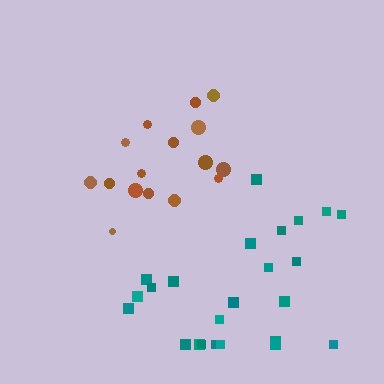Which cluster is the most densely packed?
Teal.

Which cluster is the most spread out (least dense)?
Brown.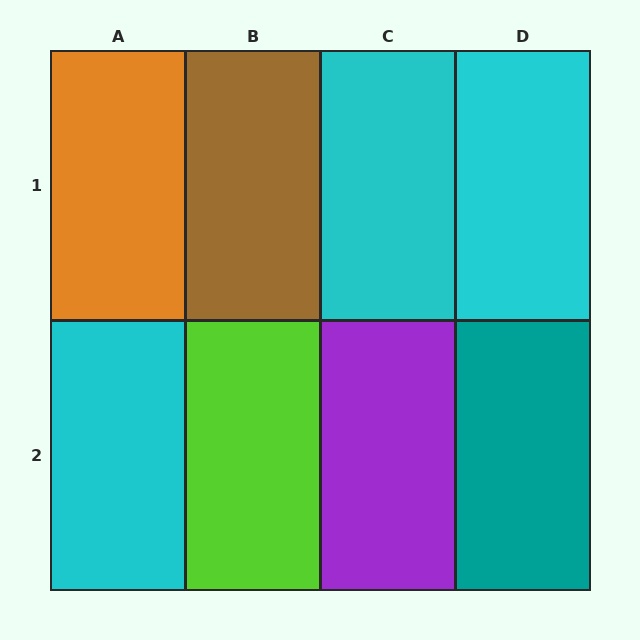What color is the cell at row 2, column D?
Teal.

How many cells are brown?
1 cell is brown.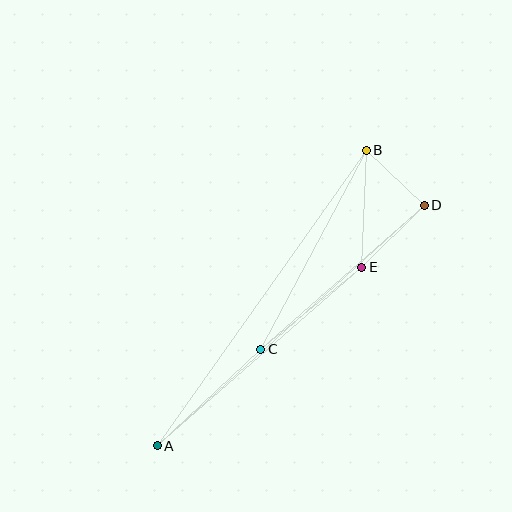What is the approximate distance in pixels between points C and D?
The distance between C and D is approximately 218 pixels.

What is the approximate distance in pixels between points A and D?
The distance between A and D is approximately 359 pixels.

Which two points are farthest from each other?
Points A and B are farthest from each other.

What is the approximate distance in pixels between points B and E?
The distance between B and E is approximately 117 pixels.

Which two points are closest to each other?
Points B and D are closest to each other.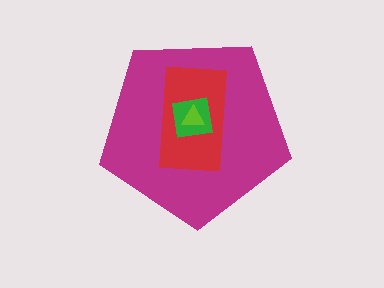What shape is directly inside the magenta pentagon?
The red rectangle.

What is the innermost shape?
The lime triangle.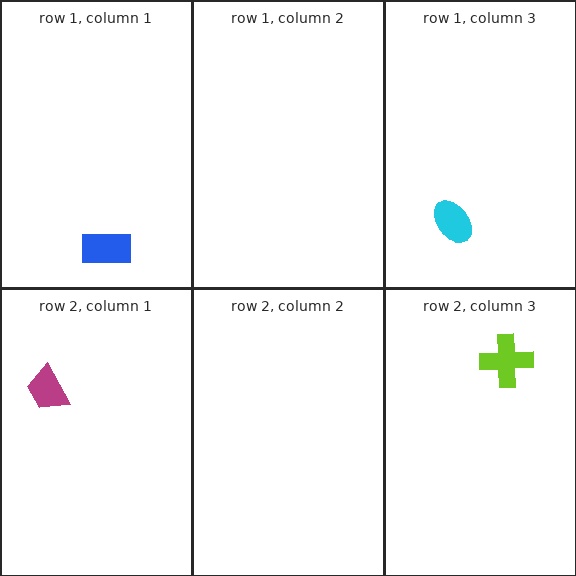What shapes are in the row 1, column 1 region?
The blue rectangle.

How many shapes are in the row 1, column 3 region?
1.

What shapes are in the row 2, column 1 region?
The magenta trapezoid.